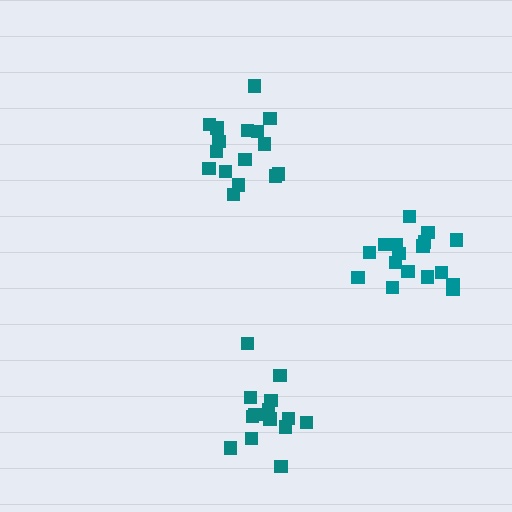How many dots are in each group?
Group 1: 16 dots, Group 2: 17 dots, Group 3: 16 dots (49 total).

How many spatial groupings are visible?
There are 3 spatial groupings.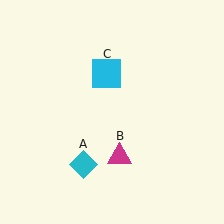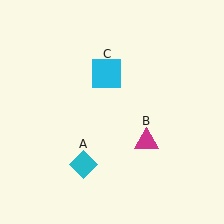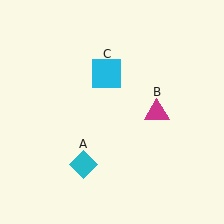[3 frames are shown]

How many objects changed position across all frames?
1 object changed position: magenta triangle (object B).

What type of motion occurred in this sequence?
The magenta triangle (object B) rotated counterclockwise around the center of the scene.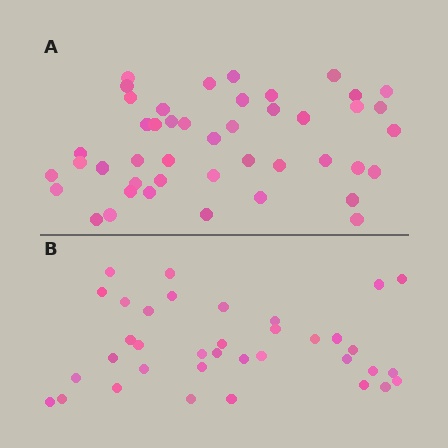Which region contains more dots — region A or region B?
Region A (the top region) has more dots.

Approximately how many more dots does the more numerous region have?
Region A has roughly 8 or so more dots than region B.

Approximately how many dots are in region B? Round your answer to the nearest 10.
About 40 dots. (The exact count is 36, which rounds to 40.)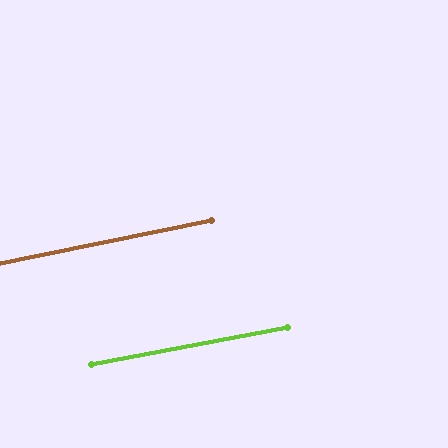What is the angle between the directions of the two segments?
Approximately 1 degree.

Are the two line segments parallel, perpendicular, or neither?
Parallel — their directions differ by only 0.7°.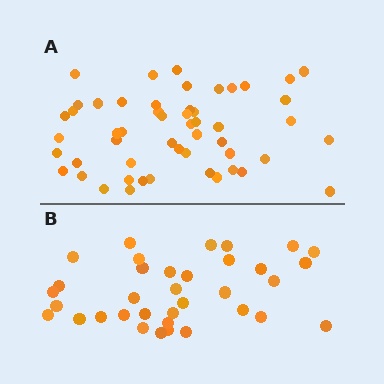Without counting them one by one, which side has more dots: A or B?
Region A (the top region) has more dots.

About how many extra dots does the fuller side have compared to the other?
Region A has approximately 15 more dots than region B.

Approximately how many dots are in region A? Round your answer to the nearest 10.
About 50 dots. (The exact count is 52, which rounds to 50.)